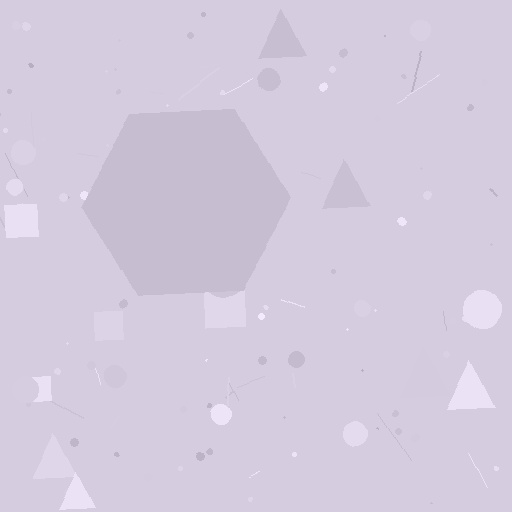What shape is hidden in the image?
A hexagon is hidden in the image.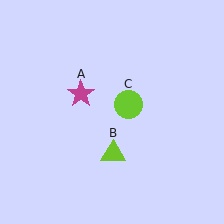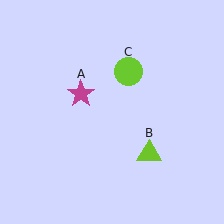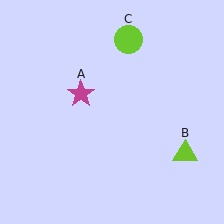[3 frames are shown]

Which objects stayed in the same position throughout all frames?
Magenta star (object A) remained stationary.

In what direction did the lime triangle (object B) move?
The lime triangle (object B) moved right.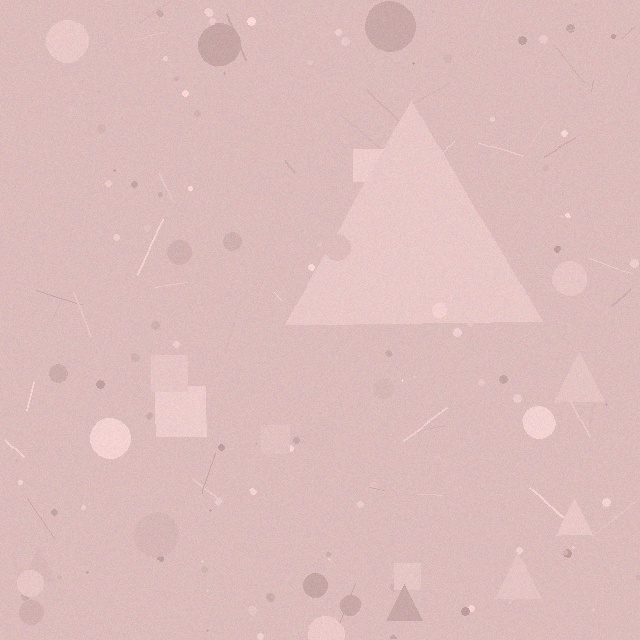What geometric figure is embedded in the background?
A triangle is embedded in the background.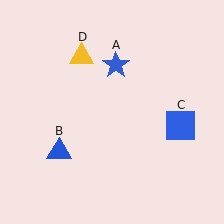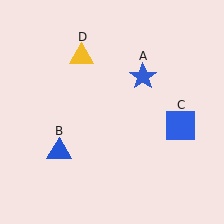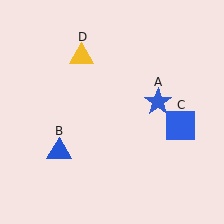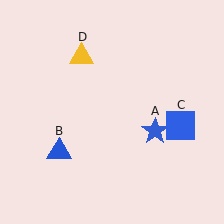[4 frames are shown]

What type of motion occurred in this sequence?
The blue star (object A) rotated clockwise around the center of the scene.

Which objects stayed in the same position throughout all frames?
Blue triangle (object B) and blue square (object C) and yellow triangle (object D) remained stationary.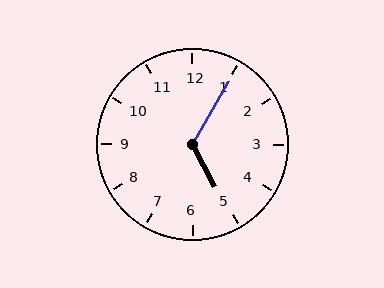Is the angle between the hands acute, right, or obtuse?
It is obtuse.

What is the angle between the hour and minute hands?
Approximately 122 degrees.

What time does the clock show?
5:05.